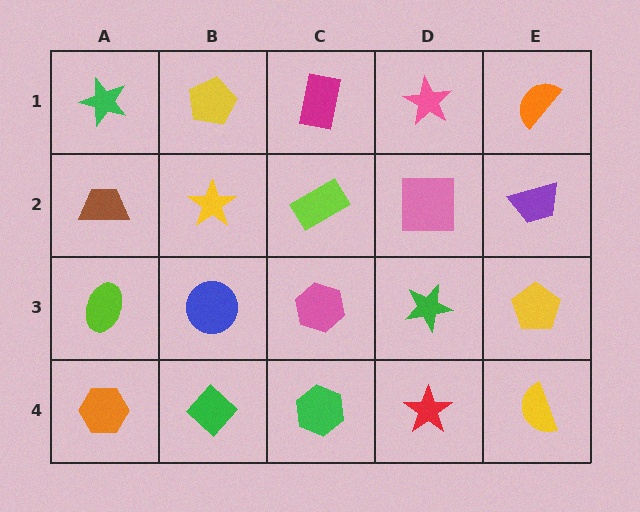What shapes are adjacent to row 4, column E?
A yellow pentagon (row 3, column E), a red star (row 4, column D).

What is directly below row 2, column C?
A pink hexagon.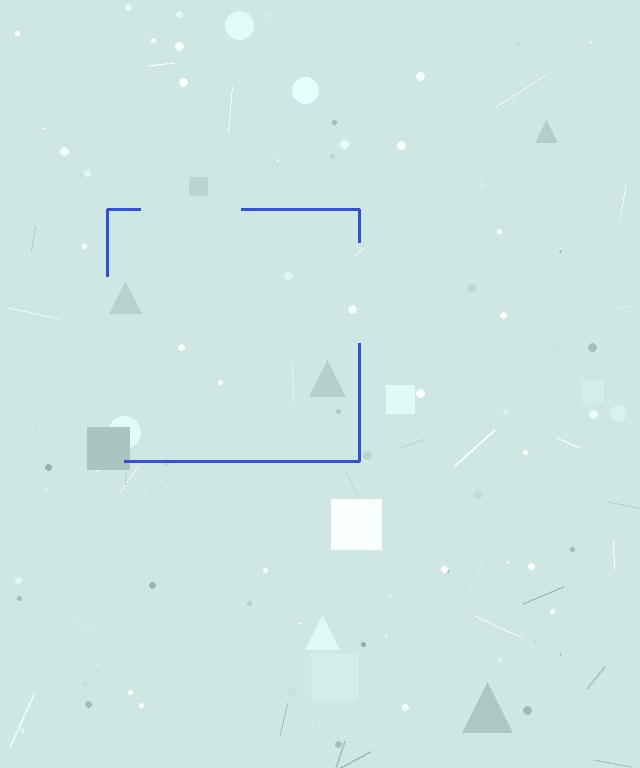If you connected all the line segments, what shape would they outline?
They would outline a square.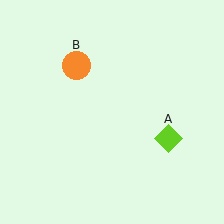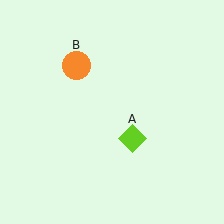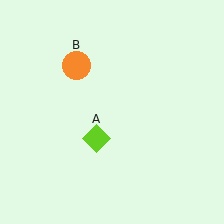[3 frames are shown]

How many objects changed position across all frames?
1 object changed position: lime diamond (object A).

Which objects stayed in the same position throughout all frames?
Orange circle (object B) remained stationary.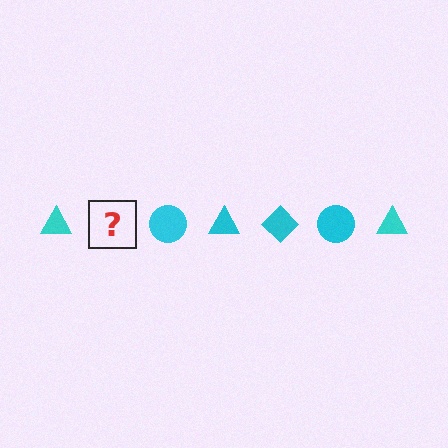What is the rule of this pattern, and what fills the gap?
The rule is that the pattern cycles through triangle, diamond, circle shapes in cyan. The gap should be filled with a cyan diamond.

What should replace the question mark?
The question mark should be replaced with a cyan diamond.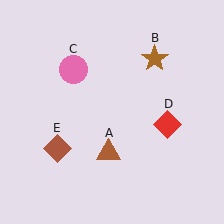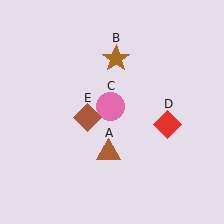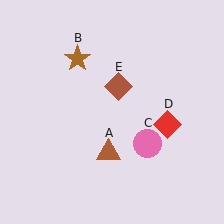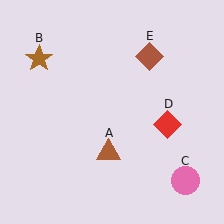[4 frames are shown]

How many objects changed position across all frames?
3 objects changed position: brown star (object B), pink circle (object C), brown diamond (object E).